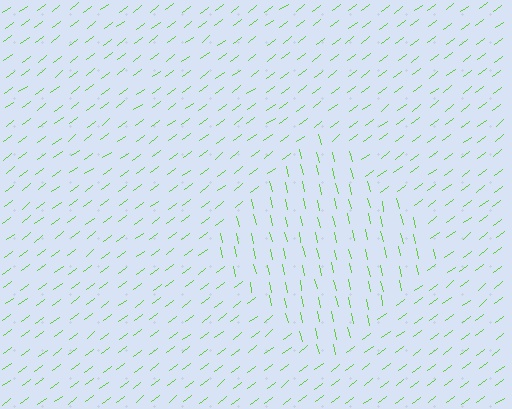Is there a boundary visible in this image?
Yes, there is a texture boundary formed by a change in line orientation.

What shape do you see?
I see a diamond.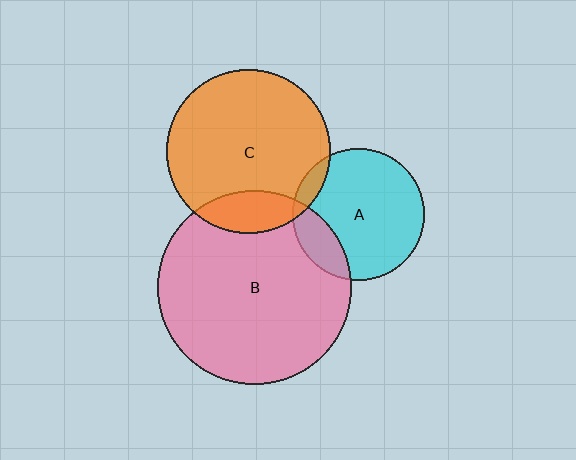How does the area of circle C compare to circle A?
Approximately 1.5 times.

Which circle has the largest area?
Circle B (pink).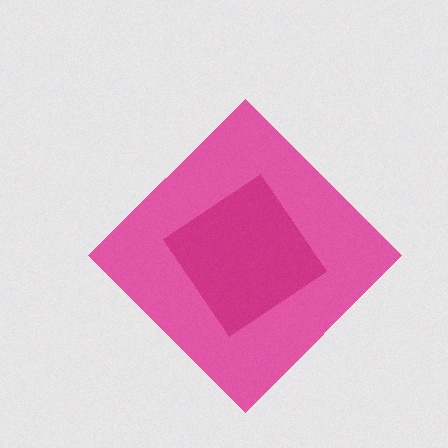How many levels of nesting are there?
2.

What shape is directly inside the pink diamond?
The magenta diamond.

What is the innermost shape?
The magenta diamond.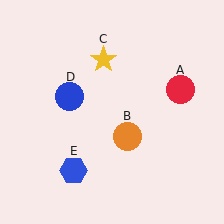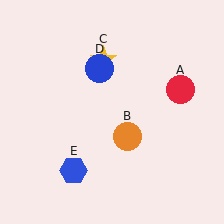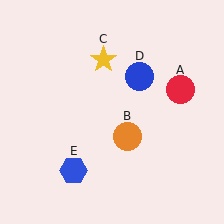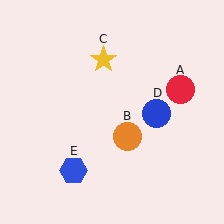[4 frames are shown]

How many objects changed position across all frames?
1 object changed position: blue circle (object D).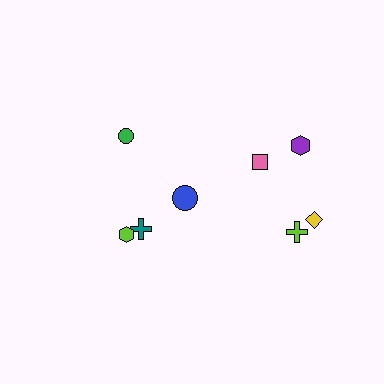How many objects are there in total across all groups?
There are 8 objects.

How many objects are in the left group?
There are 3 objects.